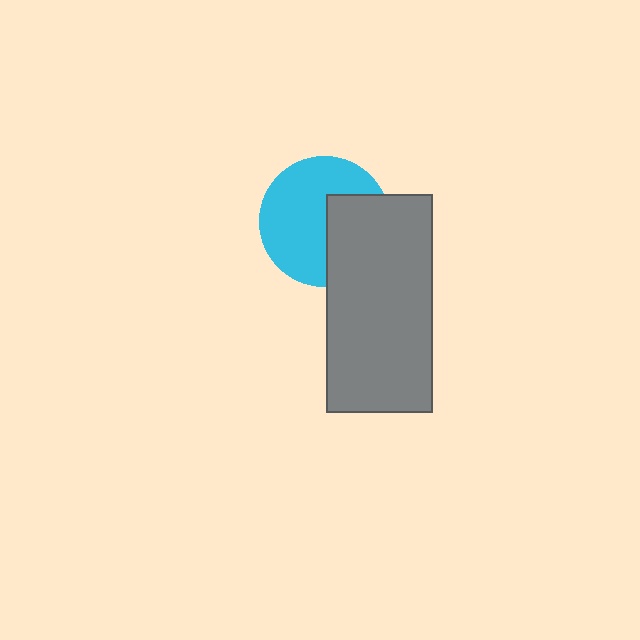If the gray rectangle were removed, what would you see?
You would see the complete cyan circle.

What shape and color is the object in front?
The object in front is a gray rectangle.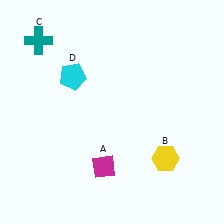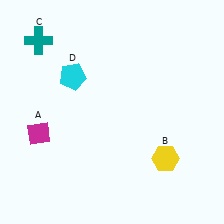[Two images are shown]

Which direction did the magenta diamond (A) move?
The magenta diamond (A) moved left.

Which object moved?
The magenta diamond (A) moved left.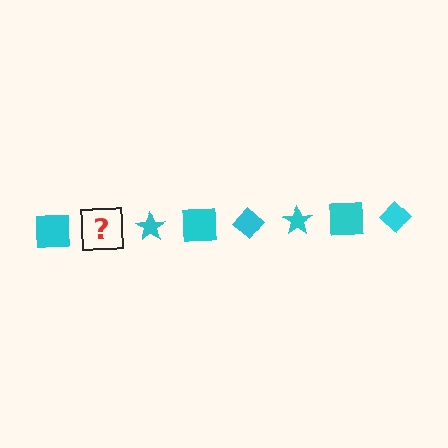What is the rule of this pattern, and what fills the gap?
The rule is that the pattern cycles through square, diamond, star shapes in cyan. The gap should be filled with a cyan diamond.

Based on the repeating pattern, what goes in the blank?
The blank should be a cyan diamond.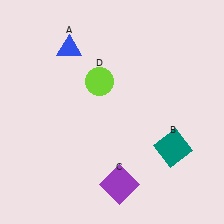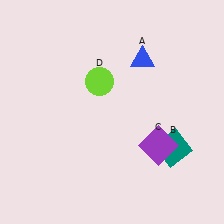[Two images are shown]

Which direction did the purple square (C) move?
The purple square (C) moved up.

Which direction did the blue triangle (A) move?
The blue triangle (A) moved right.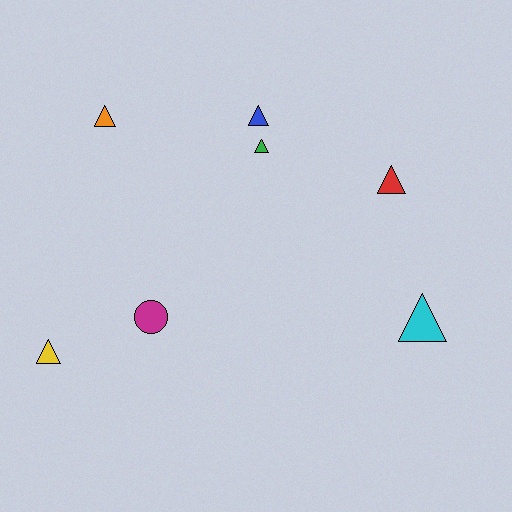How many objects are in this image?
There are 7 objects.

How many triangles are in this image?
There are 6 triangles.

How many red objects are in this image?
There is 1 red object.